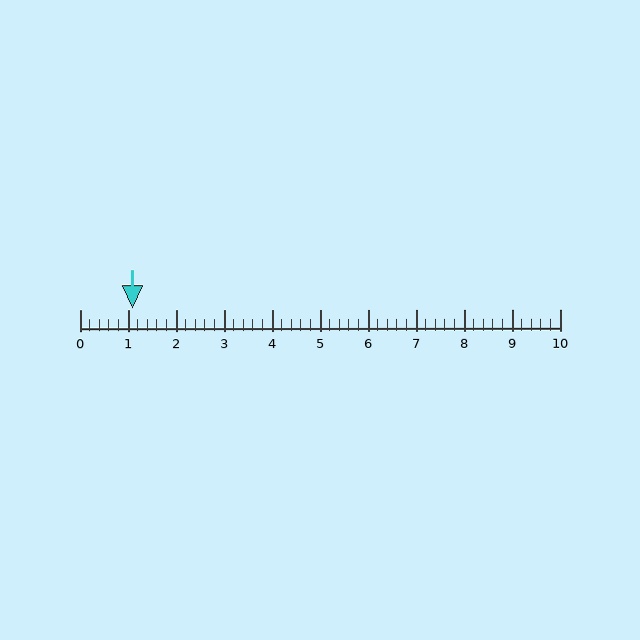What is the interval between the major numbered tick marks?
The major tick marks are spaced 1 units apart.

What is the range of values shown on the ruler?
The ruler shows values from 0 to 10.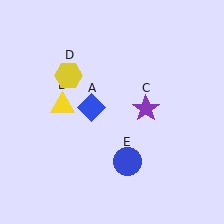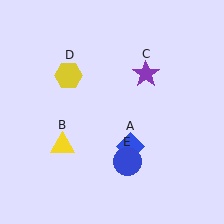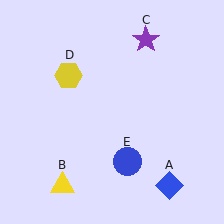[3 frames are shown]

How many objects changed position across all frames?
3 objects changed position: blue diamond (object A), yellow triangle (object B), purple star (object C).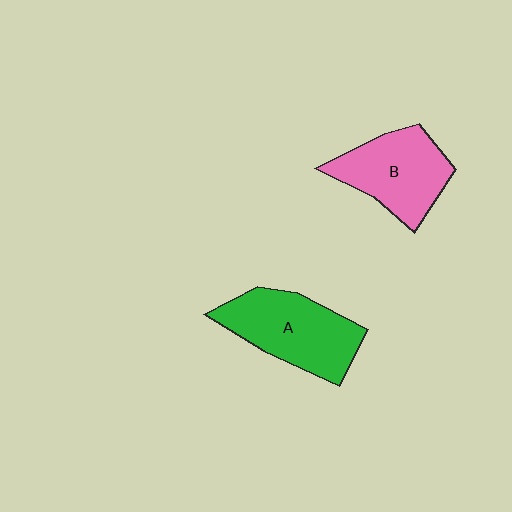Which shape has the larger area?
Shape A (green).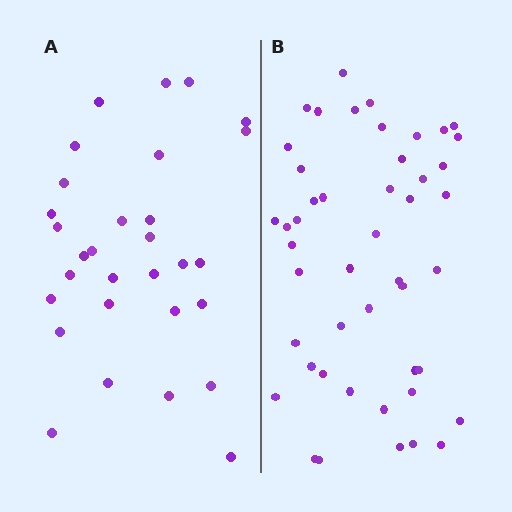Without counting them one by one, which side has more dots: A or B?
Region B (the right region) has more dots.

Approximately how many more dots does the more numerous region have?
Region B has approximately 15 more dots than region A.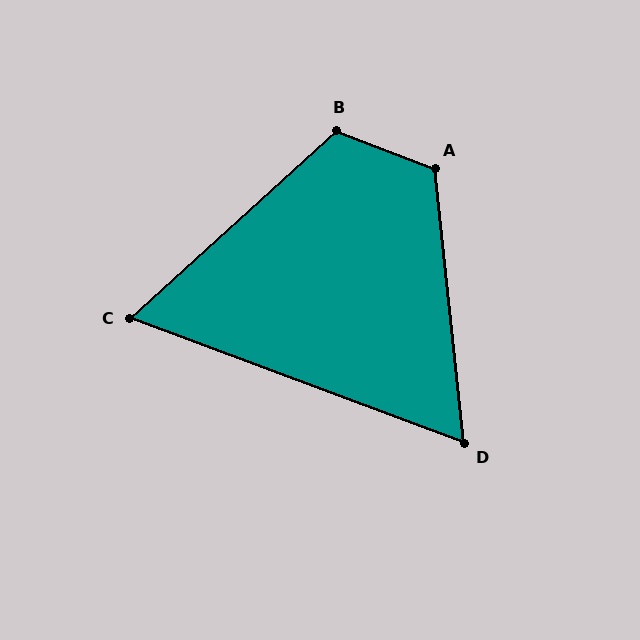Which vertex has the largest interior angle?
A, at approximately 117 degrees.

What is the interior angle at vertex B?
Approximately 117 degrees (obtuse).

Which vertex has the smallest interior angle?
C, at approximately 63 degrees.